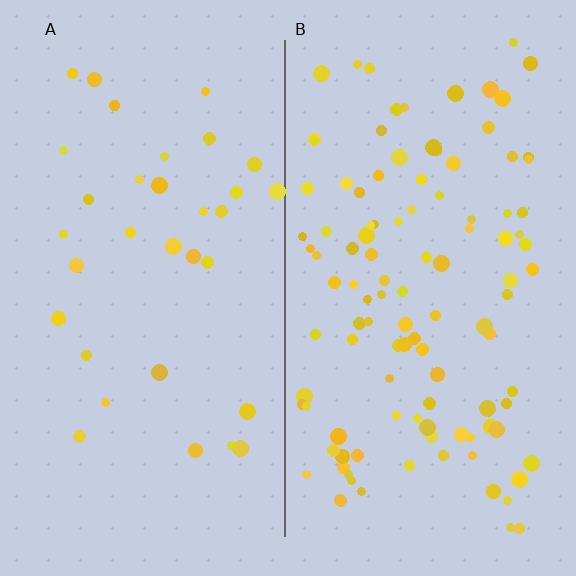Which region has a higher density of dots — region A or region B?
B (the right).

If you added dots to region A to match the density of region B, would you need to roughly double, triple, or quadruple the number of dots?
Approximately triple.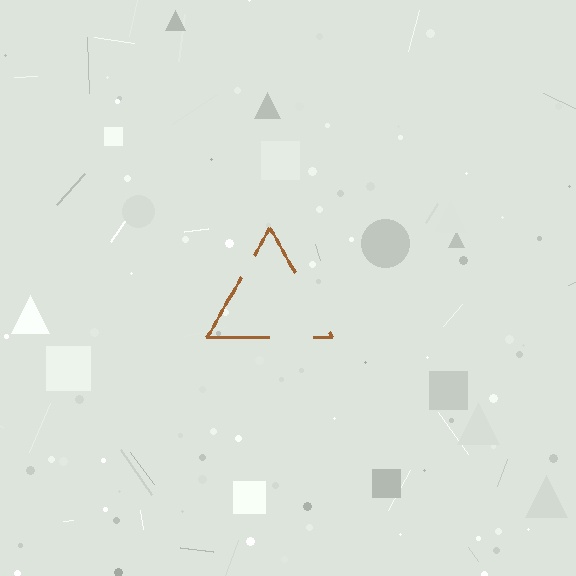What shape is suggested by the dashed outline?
The dashed outline suggests a triangle.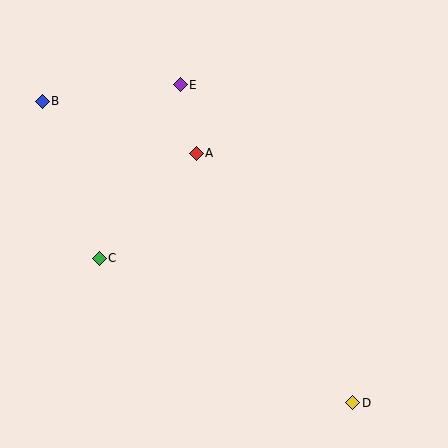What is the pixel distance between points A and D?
The distance between A and D is 295 pixels.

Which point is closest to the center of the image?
Point A at (196, 153) is closest to the center.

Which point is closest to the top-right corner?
Point E is closest to the top-right corner.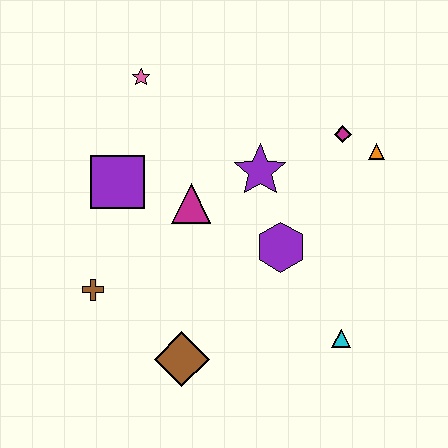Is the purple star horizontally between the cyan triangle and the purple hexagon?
No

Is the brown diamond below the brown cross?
Yes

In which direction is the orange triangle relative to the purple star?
The orange triangle is to the right of the purple star.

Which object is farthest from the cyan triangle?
The pink star is farthest from the cyan triangle.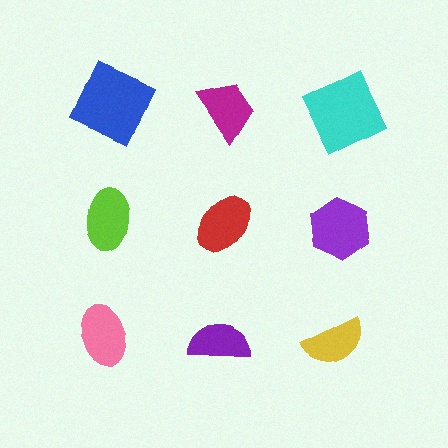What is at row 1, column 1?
A blue square.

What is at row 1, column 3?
A cyan square.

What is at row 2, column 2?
A red ellipse.